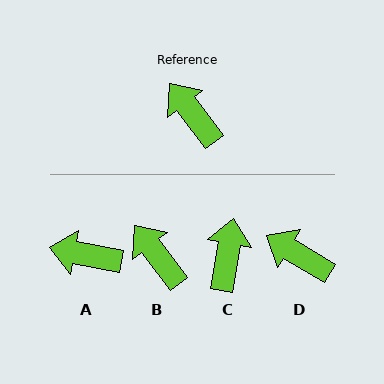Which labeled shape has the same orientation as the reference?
B.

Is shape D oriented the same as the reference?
No, it is off by about 22 degrees.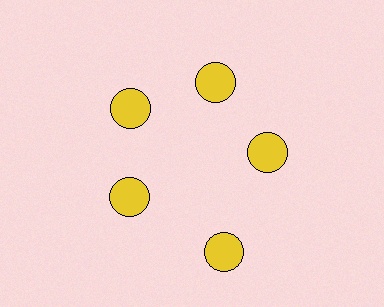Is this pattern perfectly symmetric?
No. The 5 yellow circles are arranged in a ring, but one element near the 5 o'clock position is pushed outward from the center, breaking the 5-fold rotational symmetry.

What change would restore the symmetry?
The symmetry would be restored by moving it inward, back onto the ring so that all 5 circles sit at equal angles and equal distance from the center.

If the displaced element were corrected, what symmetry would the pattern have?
It would have 5-fold rotational symmetry — the pattern would map onto itself every 72 degrees.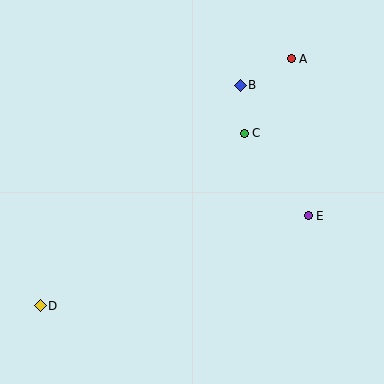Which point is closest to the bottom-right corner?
Point E is closest to the bottom-right corner.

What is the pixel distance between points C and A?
The distance between C and A is 88 pixels.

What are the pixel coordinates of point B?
Point B is at (240, 85).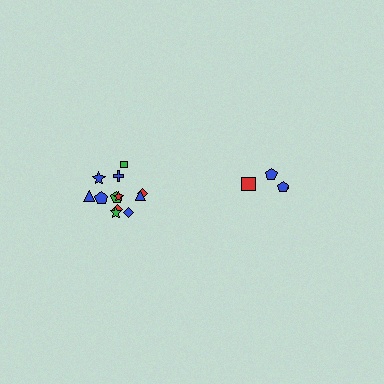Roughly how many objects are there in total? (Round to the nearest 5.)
Roughly 15 objects in total.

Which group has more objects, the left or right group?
The left group.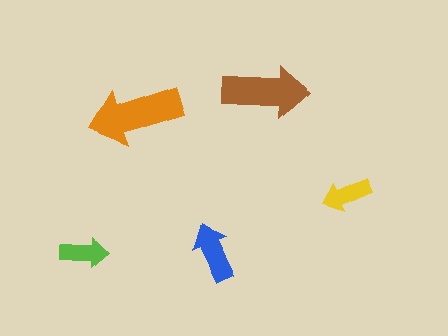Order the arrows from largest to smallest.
the orange one, the brown one, the blue one, the yellow one, the lime one.